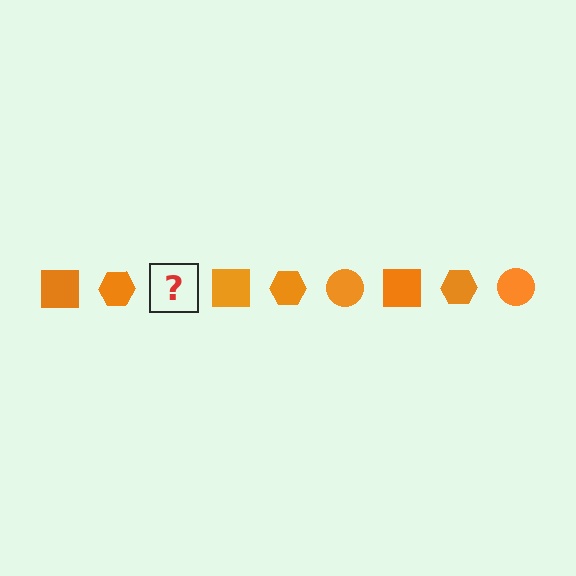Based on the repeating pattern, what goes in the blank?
The blank should be an orange circle.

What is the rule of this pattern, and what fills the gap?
The rule is that the pattern cycles through square, hexagon, circle shapes in orange. The gap should be filled with an orange circle.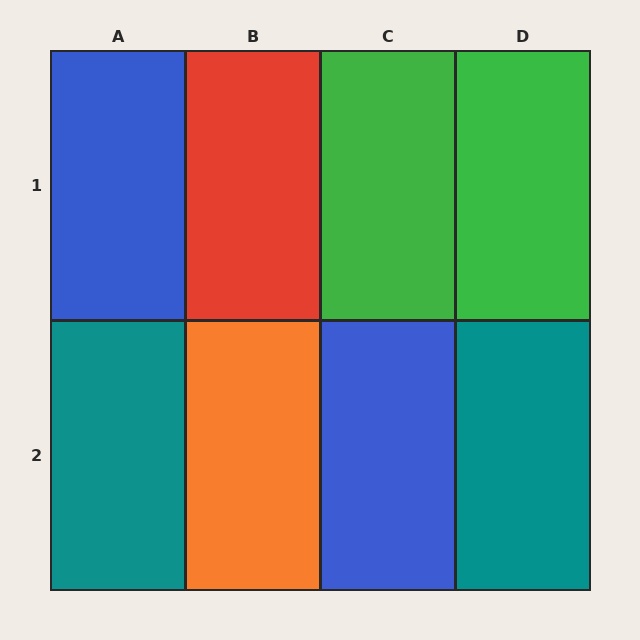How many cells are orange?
1 cell is orange.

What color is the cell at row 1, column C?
Green.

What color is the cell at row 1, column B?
Red.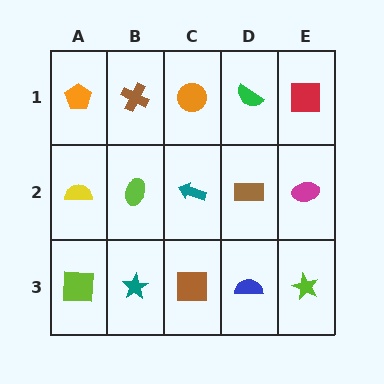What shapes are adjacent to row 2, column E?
A red square (row 1, column E), a lime star (row 3, column E), a brown rectangle (row 2, column D).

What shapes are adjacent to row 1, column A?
A yellow semicircle (row 2, column A), a brown cross (row 1, column B).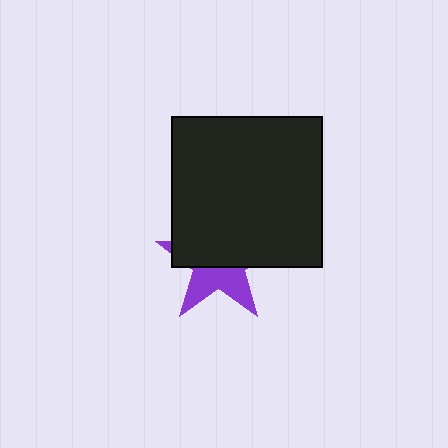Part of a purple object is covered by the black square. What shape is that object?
It is a star.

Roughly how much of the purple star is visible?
A small part of it is visible (roughly 42%).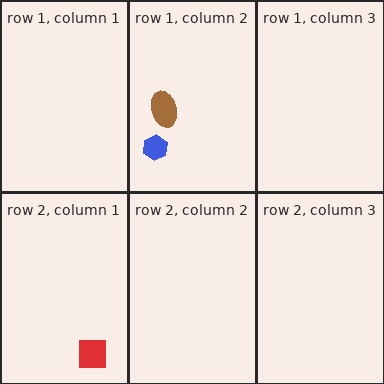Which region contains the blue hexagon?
The row 1, column 2 region.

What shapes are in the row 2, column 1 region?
The red square.